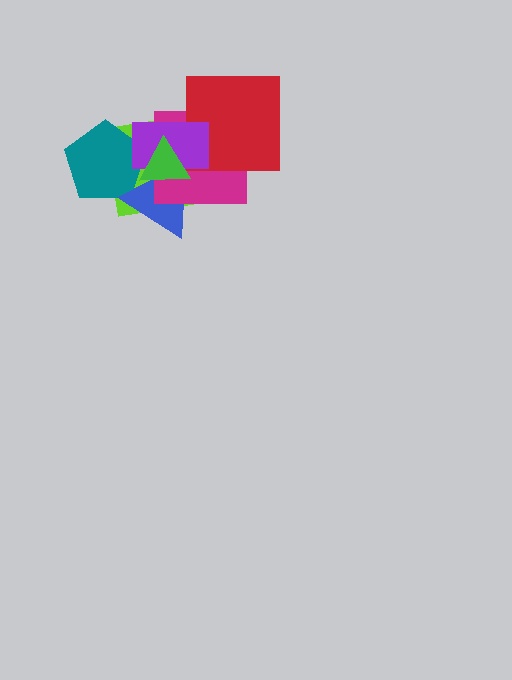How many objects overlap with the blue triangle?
5 objects overlap with the blue triangle.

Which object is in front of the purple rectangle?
The green triangle is in front of the purple rectangle.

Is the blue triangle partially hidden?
Yes, it is partially covered by another shape.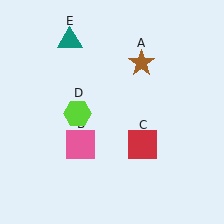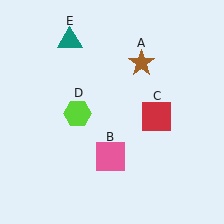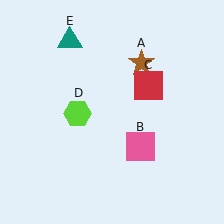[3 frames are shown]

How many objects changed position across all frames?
2 objects changed position: pink square (object B), red square (object C).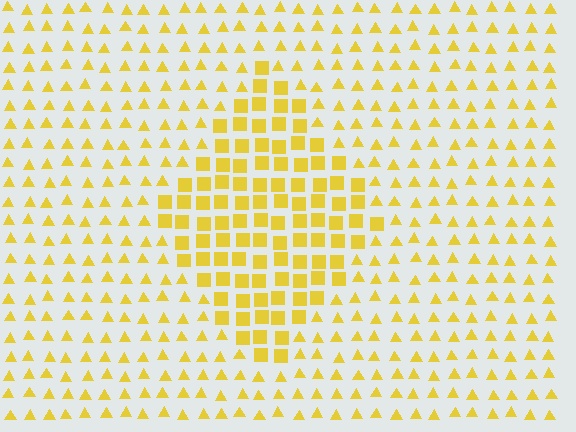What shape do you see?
I see a diamond.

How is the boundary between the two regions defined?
The boundary is defined by a change in element shape: squares inside vs. triangles outside. All elements share the same color and spacing.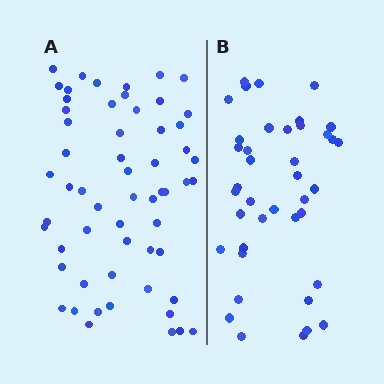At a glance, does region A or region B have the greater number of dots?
Region A (the left region) has more dots.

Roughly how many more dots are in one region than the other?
Region A has approximately 20 more dots than region B.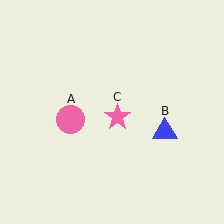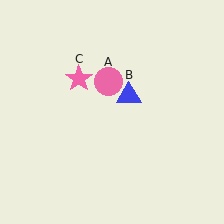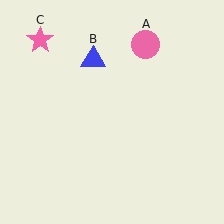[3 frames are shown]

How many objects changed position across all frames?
3 objects changed position: pink circle (object A), blue triangle (object B), pink star (object C).